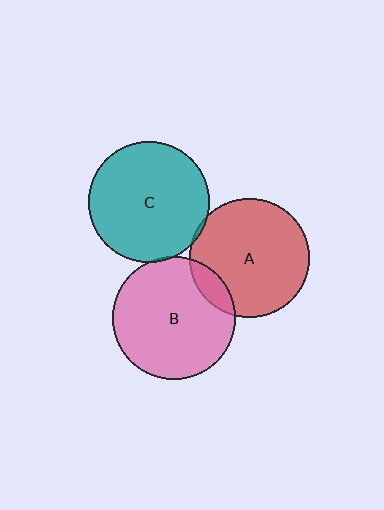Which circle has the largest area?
Circle B (pink).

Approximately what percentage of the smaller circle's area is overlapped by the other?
Approximately 5%.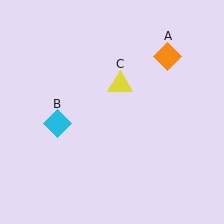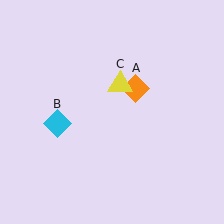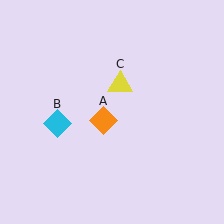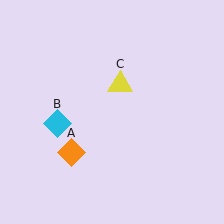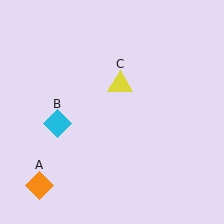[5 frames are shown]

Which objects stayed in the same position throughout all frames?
Cyan diamond (object B) and yellow triangle (object C) remained stationary.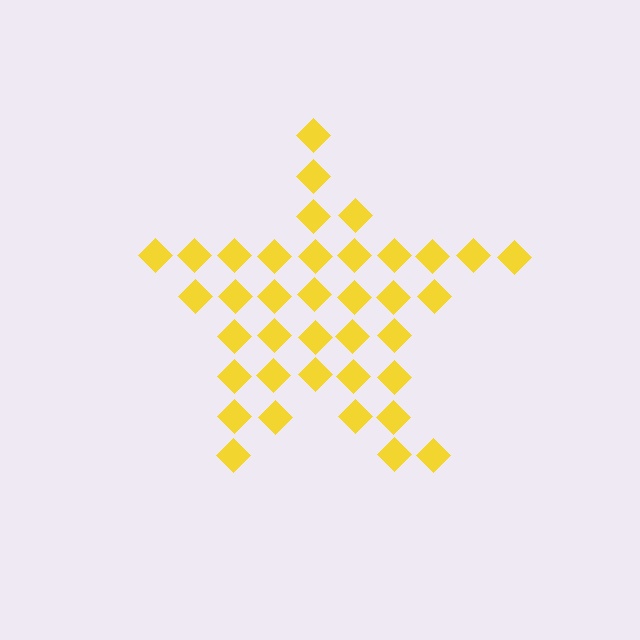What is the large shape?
The large shape is a star.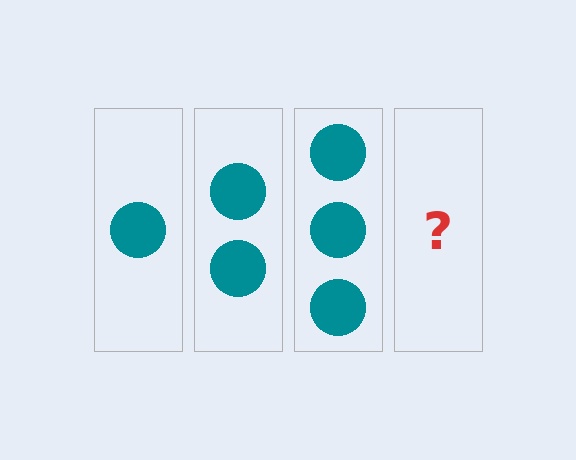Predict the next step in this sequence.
The next step is 4 circles.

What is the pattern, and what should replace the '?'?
The pattern is that each step adds one more circle. The '?' should be 4 circles.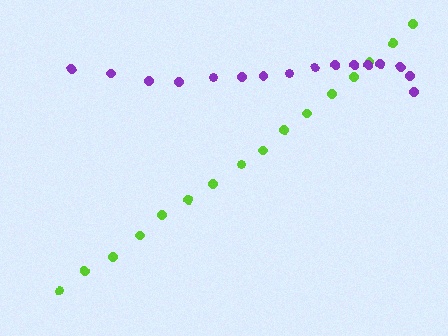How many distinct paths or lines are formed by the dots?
There are 2 distinct paths.